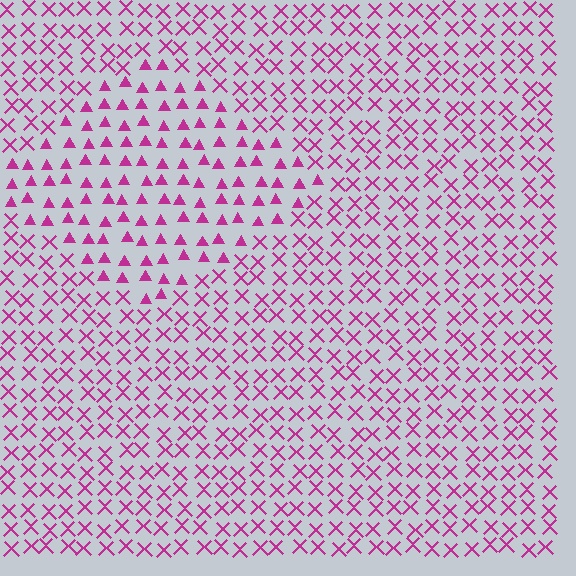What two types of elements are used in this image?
The image uses triangles inside the diamond region and X marks outside it.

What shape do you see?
I see a diamond.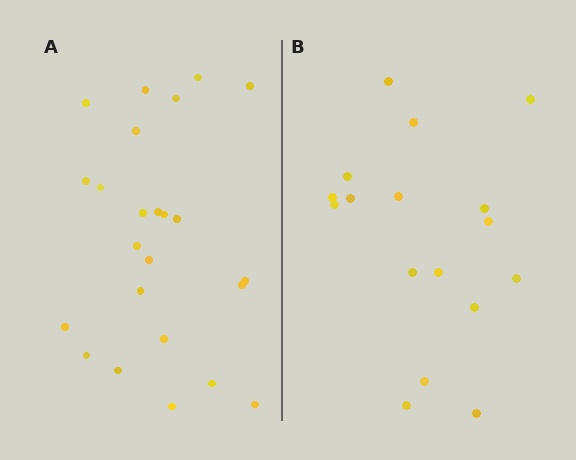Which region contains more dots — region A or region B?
Region A (the left region) has more dots.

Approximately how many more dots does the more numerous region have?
Region A has roughly 8 or so more dots than region B.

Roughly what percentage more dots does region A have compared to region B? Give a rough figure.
About 40% more.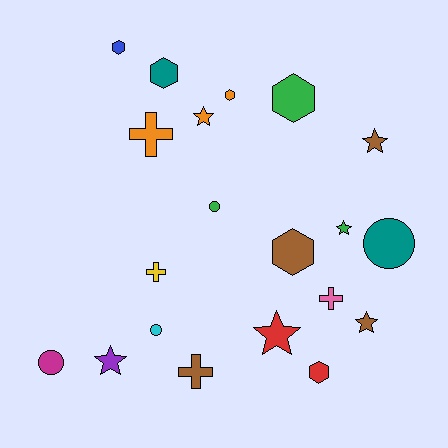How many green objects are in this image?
There are 3 green objects.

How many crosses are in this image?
There are 4 crosses.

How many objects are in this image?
There are 20 objects.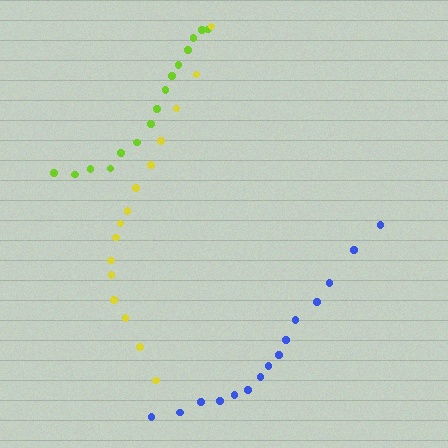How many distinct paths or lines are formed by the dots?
There are 3 distinct paths.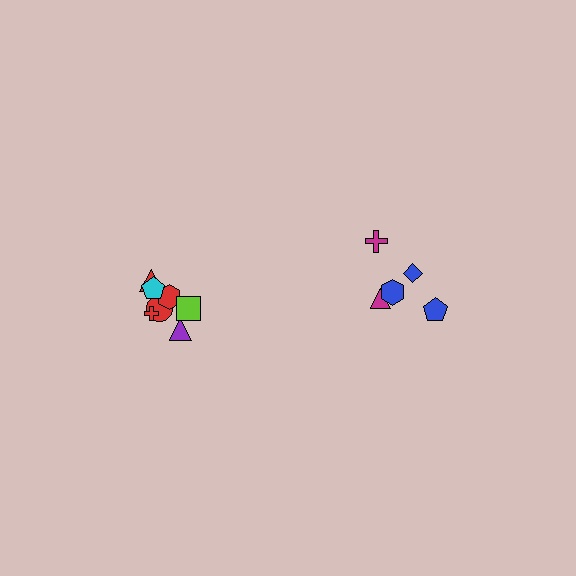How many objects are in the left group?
There are 7 objects.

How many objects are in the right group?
There are 5 objects.